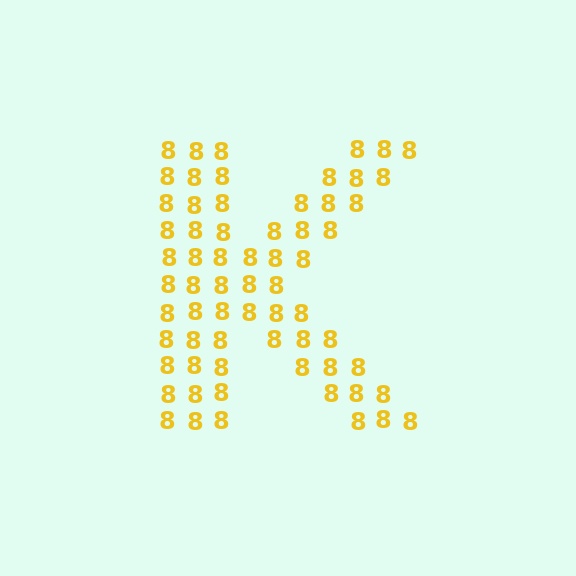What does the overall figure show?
The overall figure shows the letter K.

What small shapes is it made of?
It is made of small digit 8's.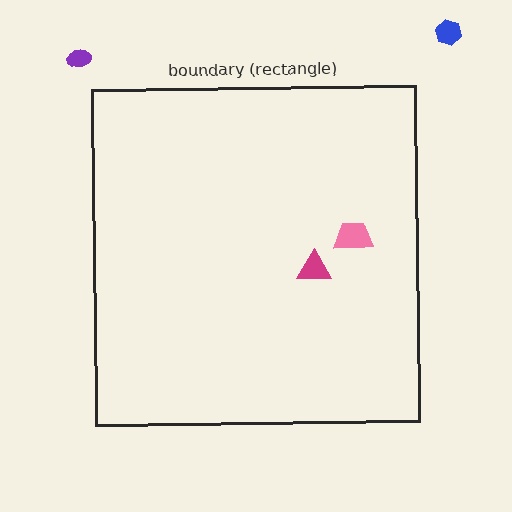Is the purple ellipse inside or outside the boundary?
Outside.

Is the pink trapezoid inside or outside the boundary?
Inside.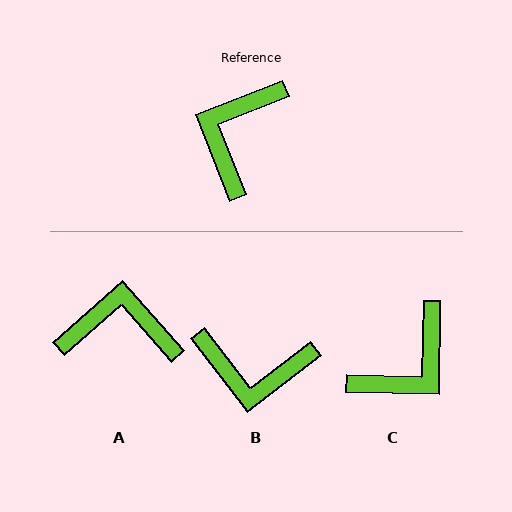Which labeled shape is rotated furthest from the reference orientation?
C, about 158 degrees away.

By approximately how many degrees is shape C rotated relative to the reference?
Approximately 158 degrees counter-clockwise.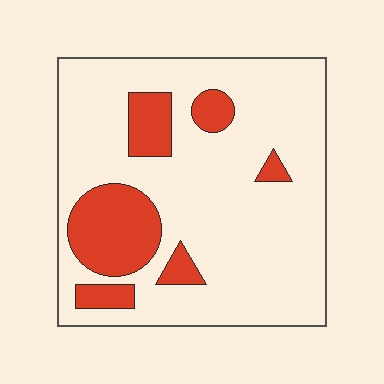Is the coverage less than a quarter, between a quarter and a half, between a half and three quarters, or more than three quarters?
Less than a quarter.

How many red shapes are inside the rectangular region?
6.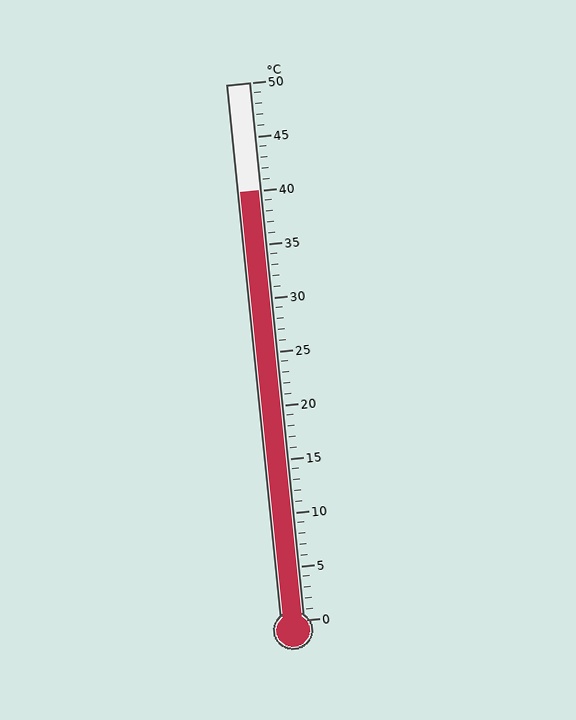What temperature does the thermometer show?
The thermometer shows approximately 40°C.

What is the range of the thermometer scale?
The thermometer scale ranges from 0°C to 50°C.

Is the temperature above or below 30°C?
The temperature is above 30°C.